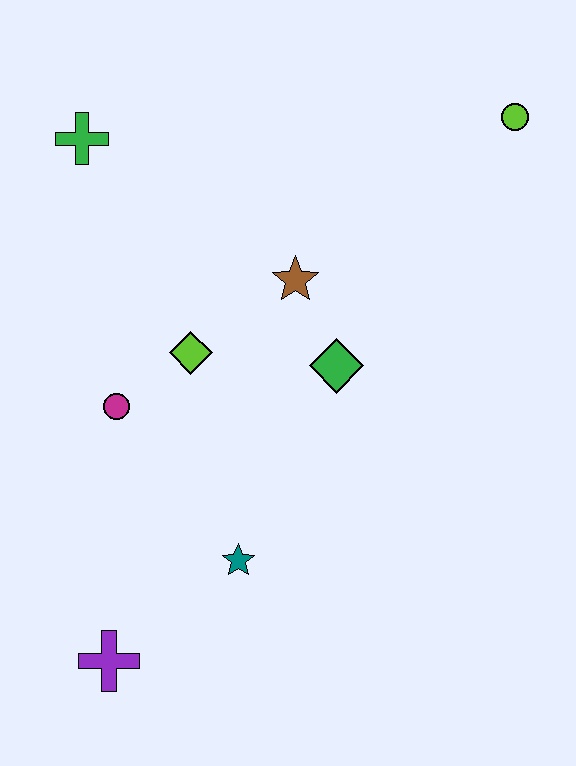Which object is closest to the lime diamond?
The magenta circle is closest to the lime diamond.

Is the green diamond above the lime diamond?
No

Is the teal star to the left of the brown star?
Yes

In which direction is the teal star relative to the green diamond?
The teal star is below the green diamond.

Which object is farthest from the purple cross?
The lime circle is farthest from the purple cross.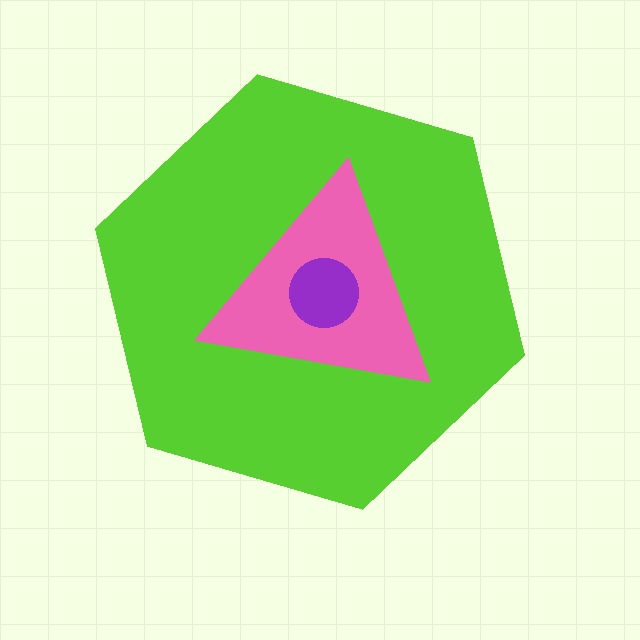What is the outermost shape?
The lime hexagon.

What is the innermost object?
The purple circle.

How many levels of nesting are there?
3.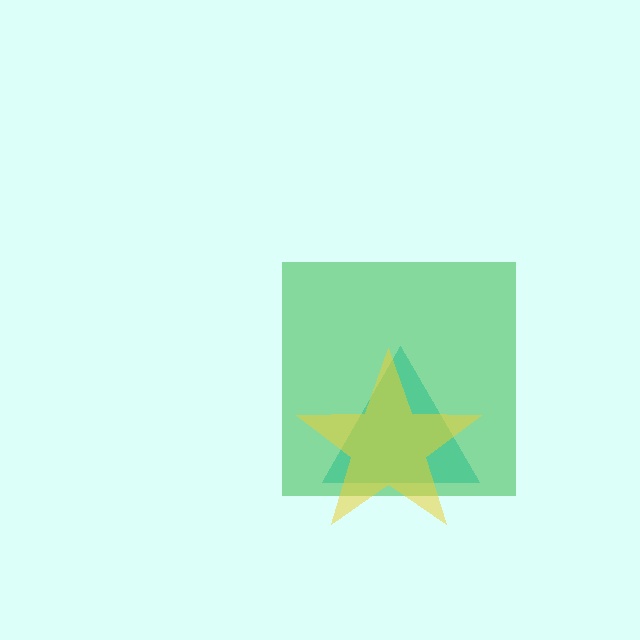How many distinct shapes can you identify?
There are 3 distinct shapes: a cyan triangle, a green square, a yellow star.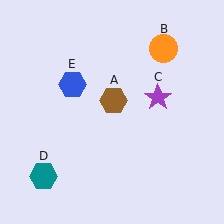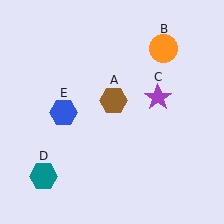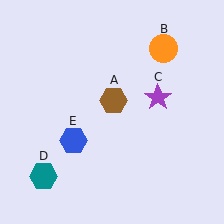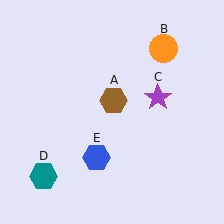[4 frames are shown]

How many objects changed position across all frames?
1 object changed position: blue hexagon (object E).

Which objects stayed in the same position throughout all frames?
Brown hexagon (object A) and orange circle (object B) and purple star (object C) and teal hexagon (object D) remained stationary.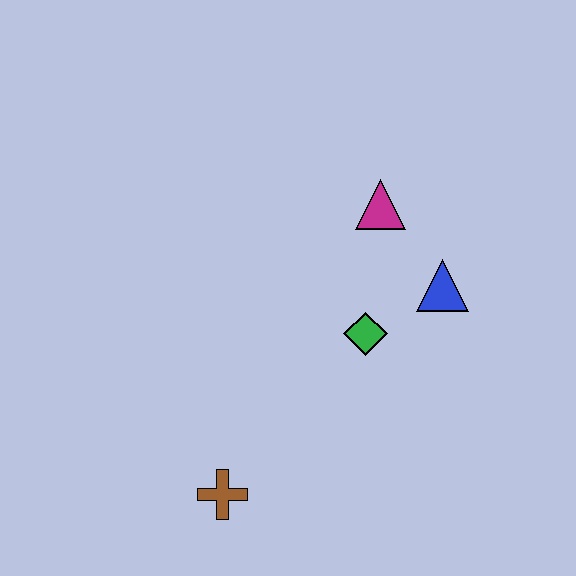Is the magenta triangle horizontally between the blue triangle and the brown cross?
Yes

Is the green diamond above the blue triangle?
No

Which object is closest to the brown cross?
The green diamond is closest to the brown cross.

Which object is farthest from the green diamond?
The brown cross is farthest from the green diamond.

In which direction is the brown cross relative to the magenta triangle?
The brown cross is below the magenta triangle.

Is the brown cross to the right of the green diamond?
No